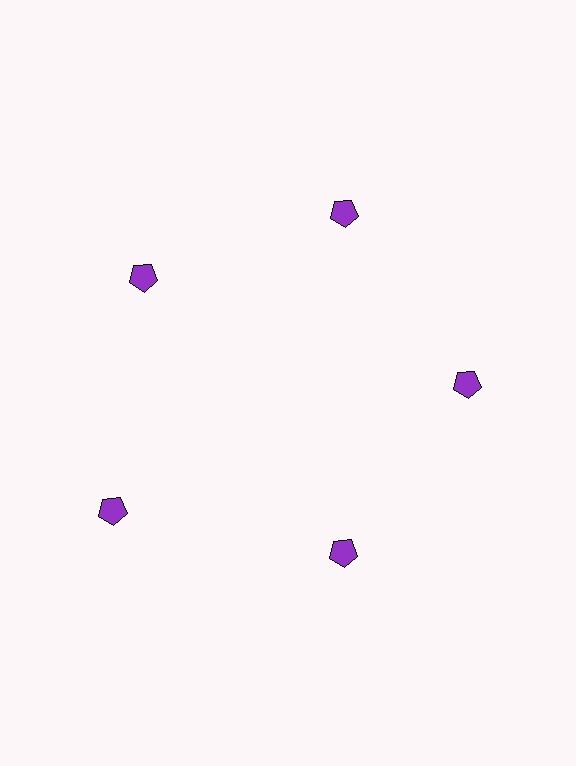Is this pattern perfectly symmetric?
No. The 5 purple pentagons are arranged in a ring, but one element near the 8 o'clock position is pushed outward from the center, breaking the 5-fold rotational symmetry.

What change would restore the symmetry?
The symmetry would be restored by moving it inward, back onto the ring so that all 5 pentagons sit at equal angles and equal distance from the center.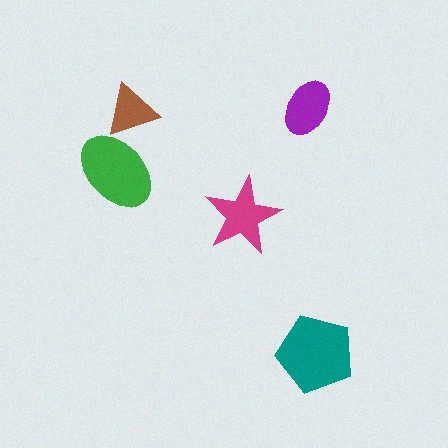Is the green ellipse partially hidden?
Yes, it is partially covered by another shape.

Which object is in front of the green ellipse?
The brown triangle is in front of the green ellipse.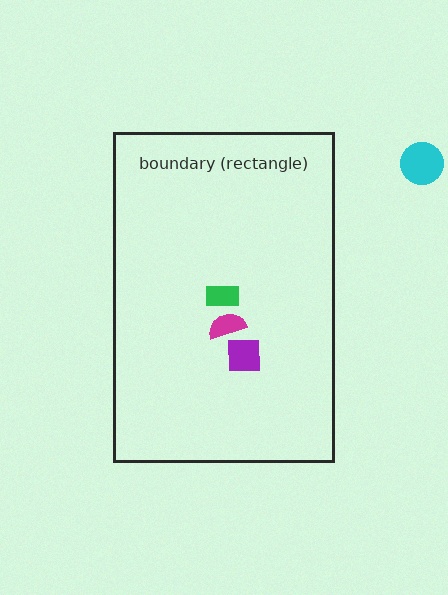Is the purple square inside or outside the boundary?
Inside.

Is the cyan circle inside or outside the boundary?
Outside.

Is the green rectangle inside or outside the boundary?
Inside.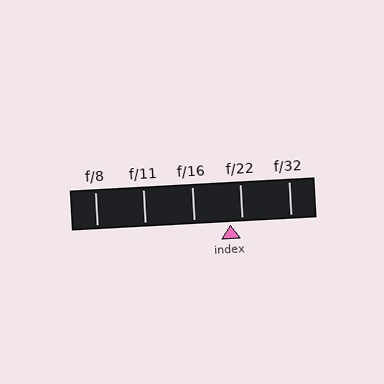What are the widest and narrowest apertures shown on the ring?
The widest aperture shown is f/8 and the narrowest is f/32.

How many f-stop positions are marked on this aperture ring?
There are 5 f-stop positions marked.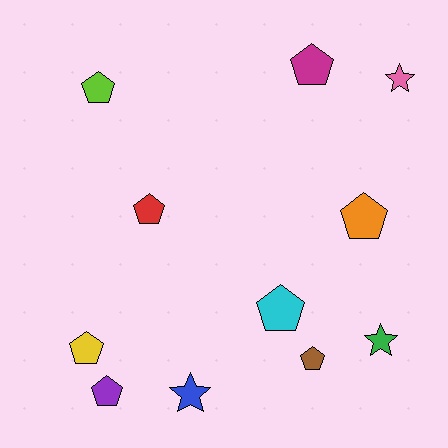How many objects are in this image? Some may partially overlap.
There are 11 objects.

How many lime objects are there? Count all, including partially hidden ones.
There is 1 lime object.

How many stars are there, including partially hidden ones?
There are 3 stars.